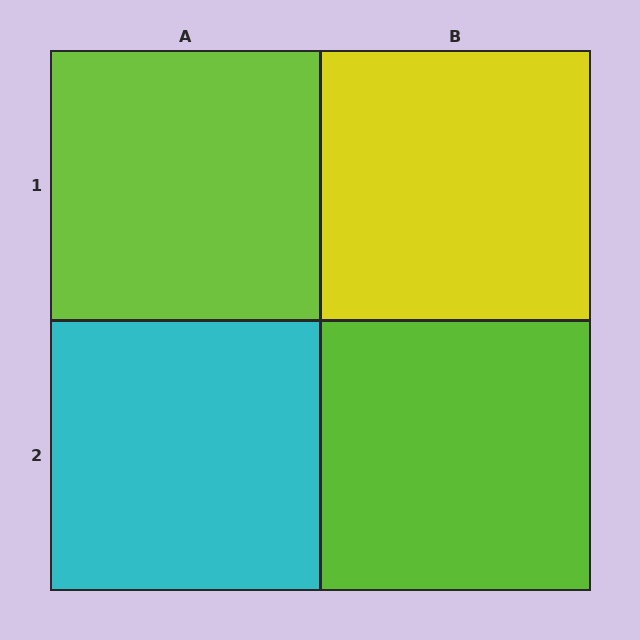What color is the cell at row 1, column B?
Yellow.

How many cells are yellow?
1 cell is yellow.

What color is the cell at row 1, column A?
Lime.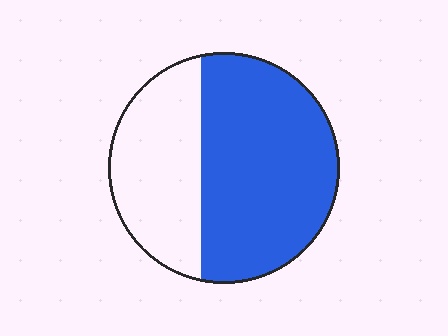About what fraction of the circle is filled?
About five eighths (5/8).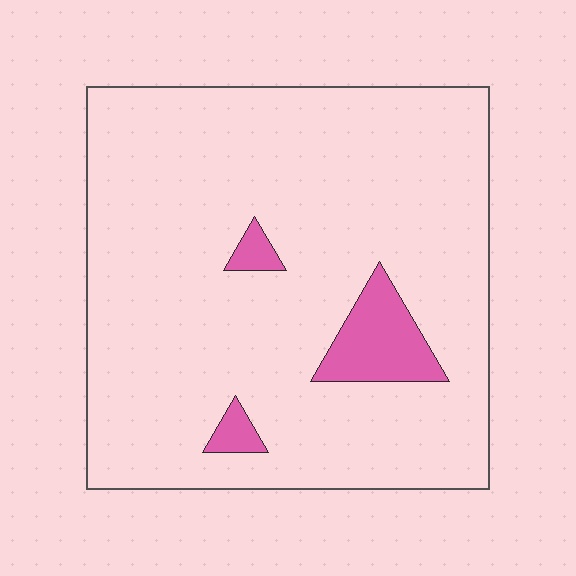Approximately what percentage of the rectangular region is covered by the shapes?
Approximately 10%.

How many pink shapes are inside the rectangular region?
3.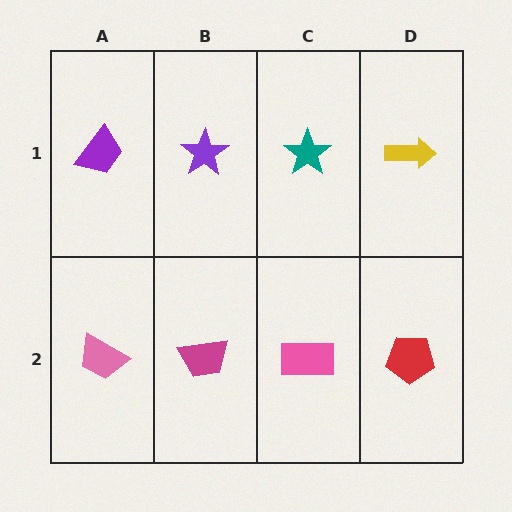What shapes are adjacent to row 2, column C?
A teal star (row 1, column C), a magenta trapezoid (row 2, column B), a red pentagon (row 2, column D).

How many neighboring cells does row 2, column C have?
3.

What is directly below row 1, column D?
A red pentagon.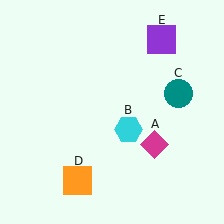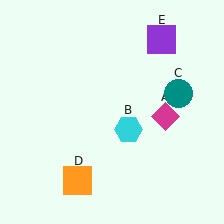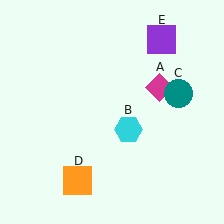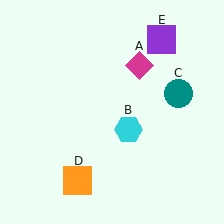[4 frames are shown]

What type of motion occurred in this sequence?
The magenta diamond (object A) rotated counterclockwise around the center of the scene.